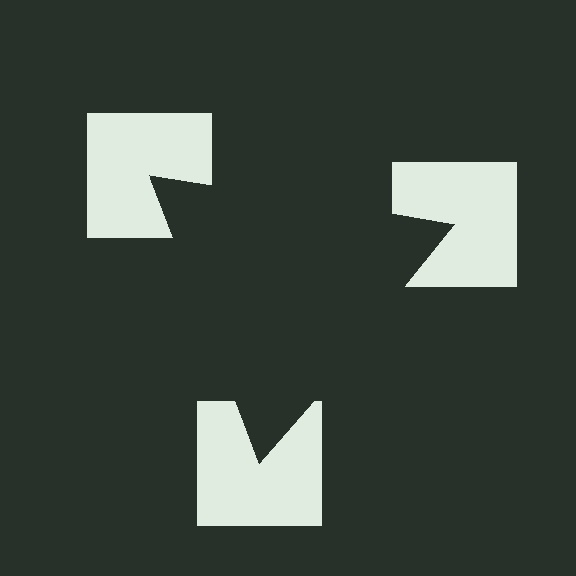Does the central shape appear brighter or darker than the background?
It typically appears slightly darker than the background, even though no actual brightness change is drawn.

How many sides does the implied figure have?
3 sides.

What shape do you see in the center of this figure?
An illusory triangle — its edges are inferred from the aligned wedge cuts in the notched squares, not physically drawn.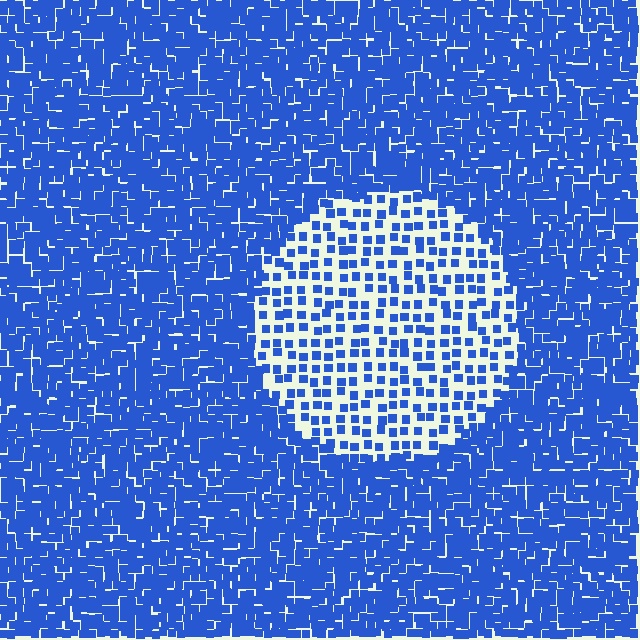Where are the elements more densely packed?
The elements are more densely packed outside the circle boundary.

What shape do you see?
I see a circle.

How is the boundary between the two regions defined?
The boundary is defined by a change in element density (approximately 2.6x ratio). All elements are the same color, size, and shape.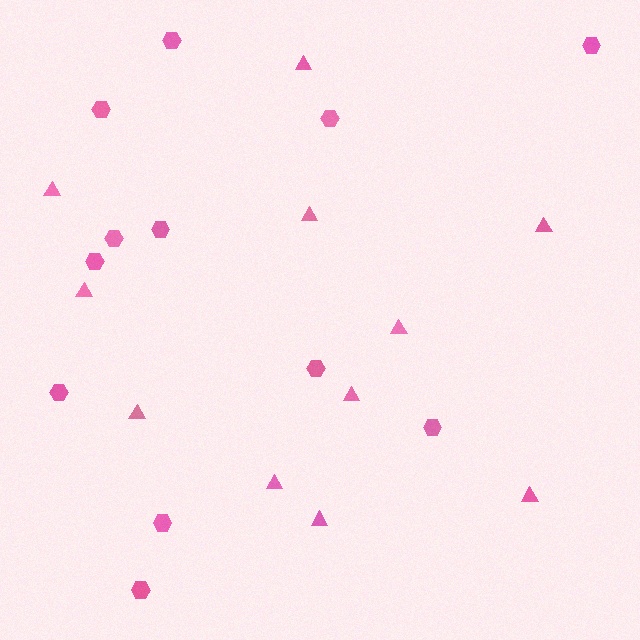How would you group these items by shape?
There are 2 groups: one group of hexagons (12) and one group of triangles (11).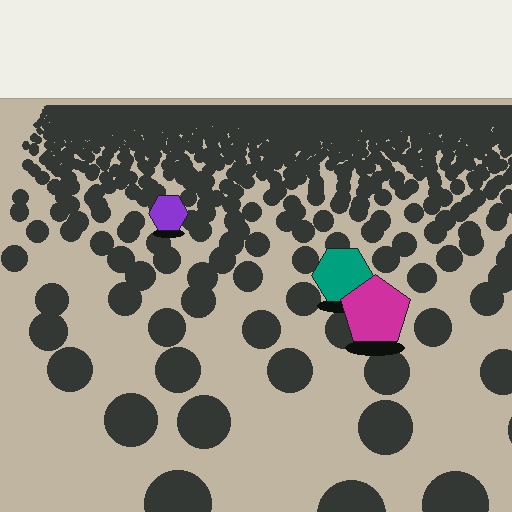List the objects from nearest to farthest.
From nearest to farthest: the magenta pentagon, the teal hexagon, the purple hexagon.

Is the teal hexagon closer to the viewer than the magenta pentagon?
No. The magenta pentagon is closer — you can tell from the texture gradient: the ground texture is coarser near it.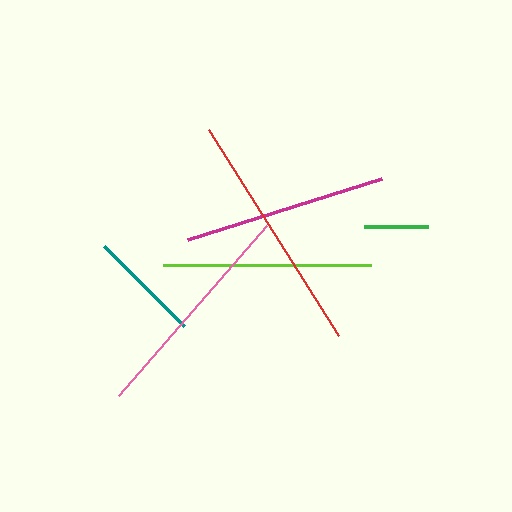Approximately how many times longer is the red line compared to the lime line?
The red line is approximately 1.2 times the length of the lime line.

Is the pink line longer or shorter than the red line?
The red line is longer than the pink line.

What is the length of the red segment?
The red segment is approximately 244 pixels long.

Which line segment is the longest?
The red line is the longest at approximately 244 pixels.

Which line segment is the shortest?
The green line is the shortest at approximately 64 pixels.